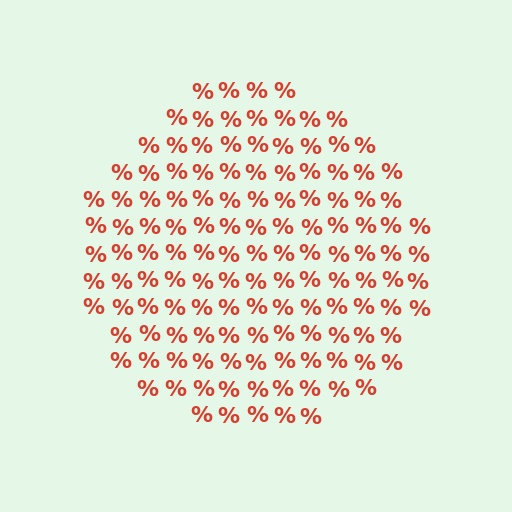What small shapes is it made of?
It is made of small percent signs.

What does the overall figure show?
The overall figure shows a circle.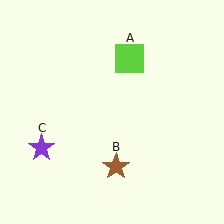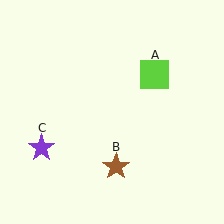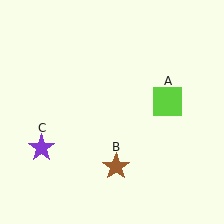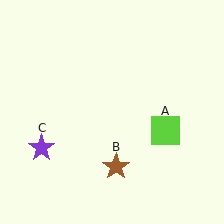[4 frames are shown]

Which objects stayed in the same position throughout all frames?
Brown star (object B) and purple star (object C) remained stationary.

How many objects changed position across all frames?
1 object changed position: lime square (object A).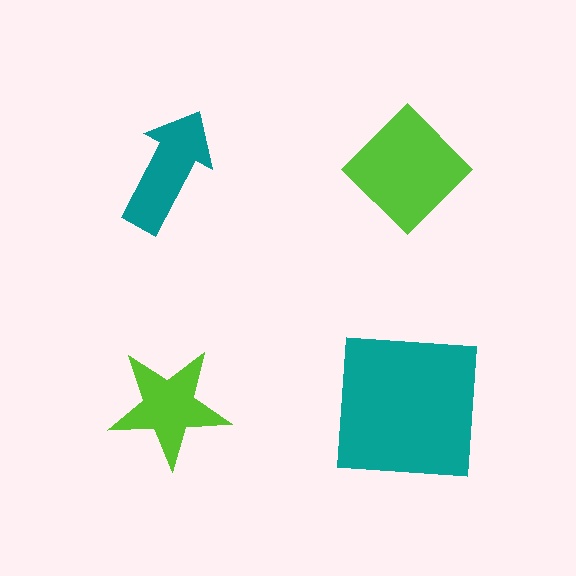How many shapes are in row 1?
2 shapes.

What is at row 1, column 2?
A lime diamond.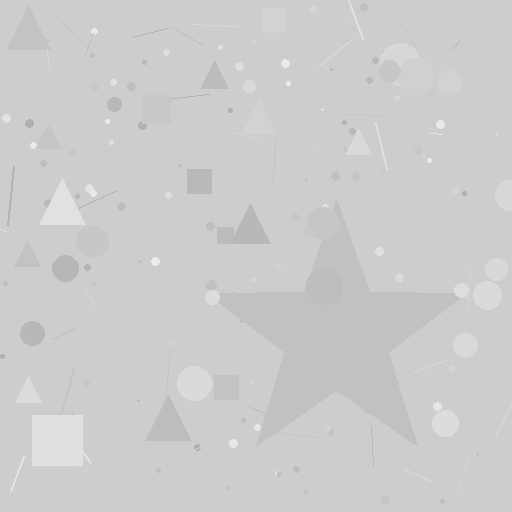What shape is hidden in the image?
A star is hidden in the image.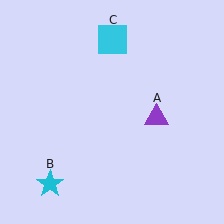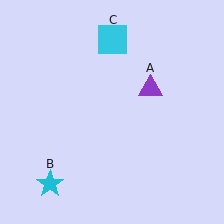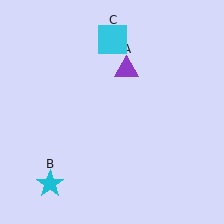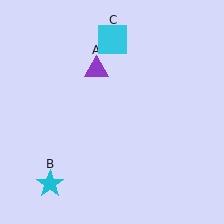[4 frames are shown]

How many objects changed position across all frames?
1 object changed position: purple triangle (object A).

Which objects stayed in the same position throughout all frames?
Cyan star (object B) and cyan square (object C) remained stationary.